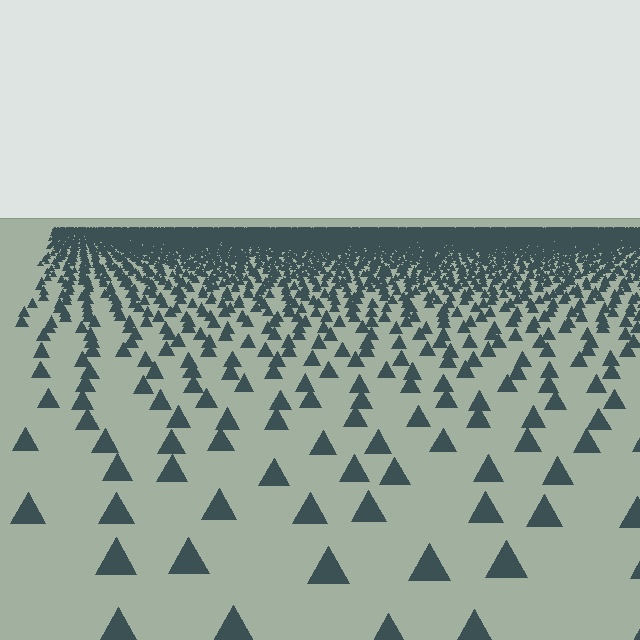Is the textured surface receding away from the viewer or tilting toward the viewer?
The surface is receding away from the viewer. Texture elements get smaller and denser toward the top.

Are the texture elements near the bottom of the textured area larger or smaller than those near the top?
Larger. Near the bottom, elements are closer to the viewer and appear at a bigger on-screen size.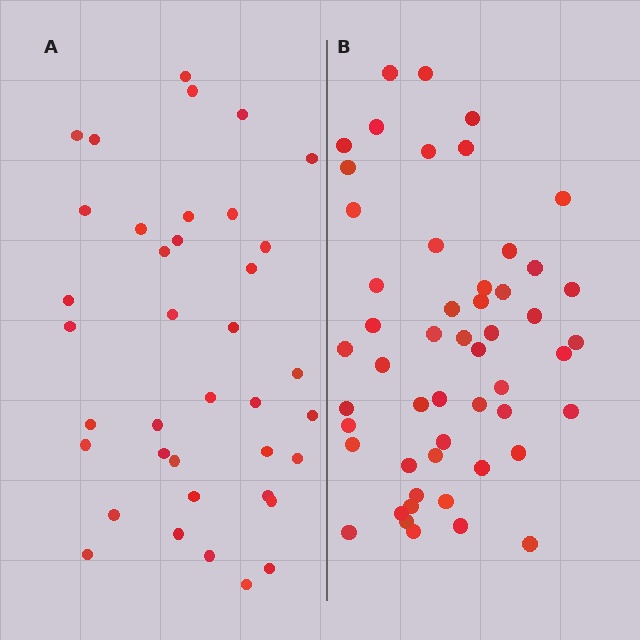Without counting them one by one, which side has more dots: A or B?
Region B (the right region) has more dots.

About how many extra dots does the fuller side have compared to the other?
Region B has approximately 15 more dots than region A.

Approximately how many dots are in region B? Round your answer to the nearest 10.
About 50 dots. (The exact count is 52, which rounds to 50.)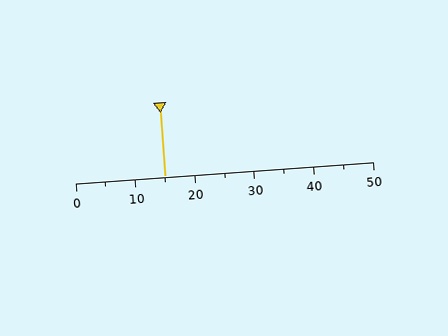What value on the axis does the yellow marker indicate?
The marker indicates approximately 15.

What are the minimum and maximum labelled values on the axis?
The axis runs from 0 to 50.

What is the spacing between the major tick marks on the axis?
The major ticks are spaced 10 apart.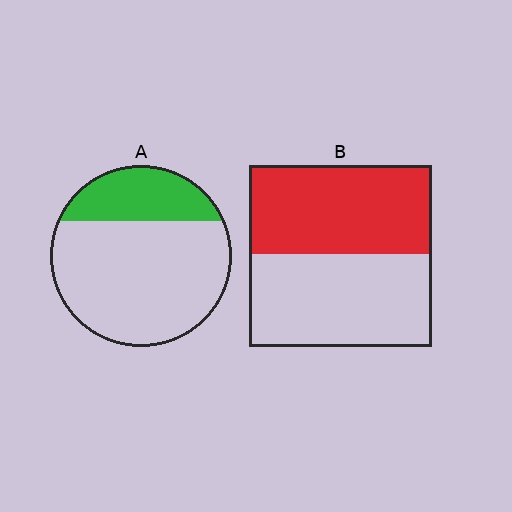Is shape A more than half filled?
No.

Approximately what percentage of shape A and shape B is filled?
A is approximately 25% and B is approximately 50%.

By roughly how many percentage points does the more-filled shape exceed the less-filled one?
By roughly 25 percentage points (B over A).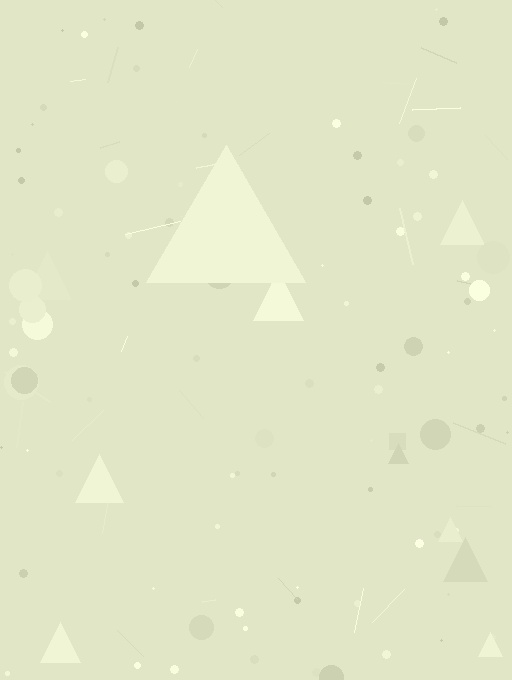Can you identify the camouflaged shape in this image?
The camouflaged shape is a triangle.